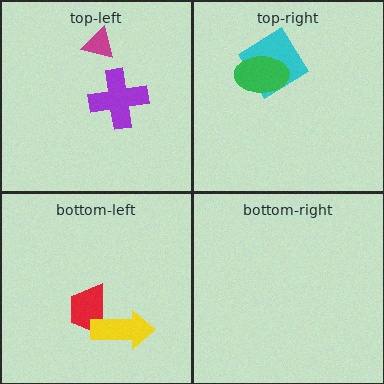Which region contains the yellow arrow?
The bottom-left region.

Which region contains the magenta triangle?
The top-left region.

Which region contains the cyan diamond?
The top-right region.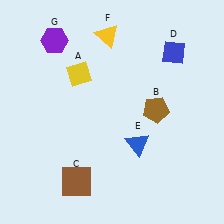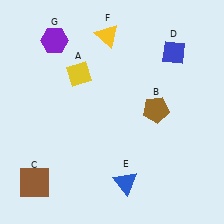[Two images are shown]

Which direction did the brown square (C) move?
The brown square (C) moved left.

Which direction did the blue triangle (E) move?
The blue triangle (E) moved down.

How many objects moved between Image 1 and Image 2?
2 objects moved between the two images.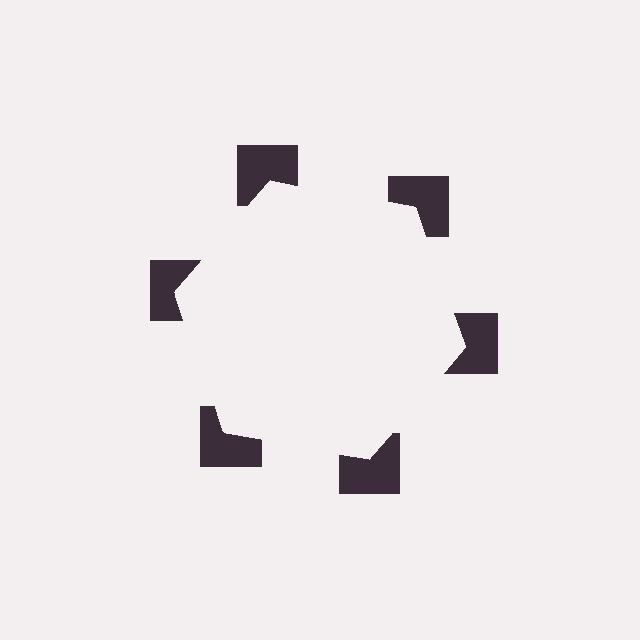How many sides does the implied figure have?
6 sides.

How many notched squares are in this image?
There are 6 — one at each vertex of the illusory hexagon.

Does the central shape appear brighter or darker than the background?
It typically appears slightly brighter than the background, even though no actual brightness change is drawn.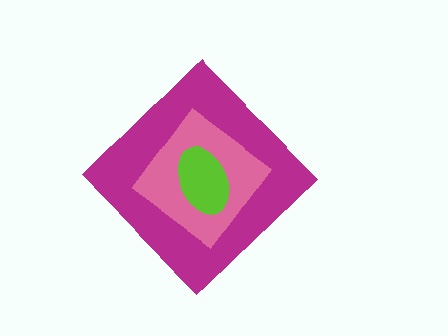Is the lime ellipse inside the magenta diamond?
Yes.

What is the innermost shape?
The lime ellipse.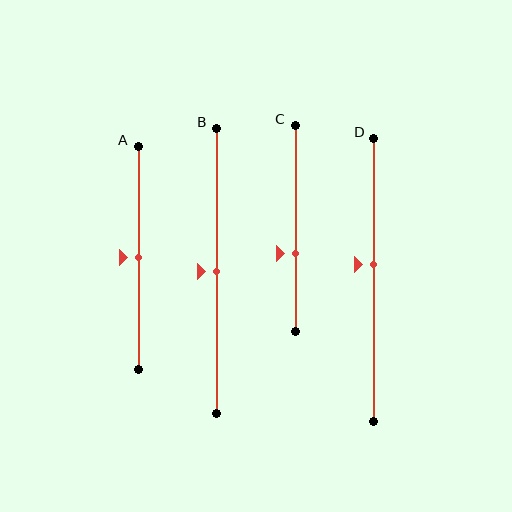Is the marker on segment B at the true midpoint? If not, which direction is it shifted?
Yes, the marker on segment B is at the true midpoint.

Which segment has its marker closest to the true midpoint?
Segment A has its marker closest to the true midpoint.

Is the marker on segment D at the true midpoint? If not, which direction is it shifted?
No, the marker on segment D is shifted upward by about 6% of the segment length.